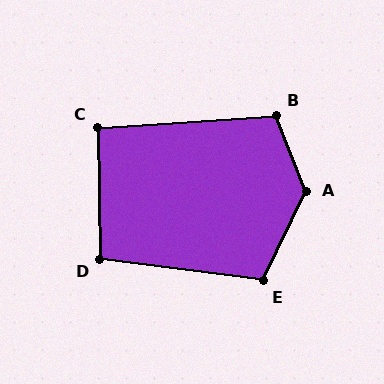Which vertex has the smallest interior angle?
C, at approximately 93 degrees.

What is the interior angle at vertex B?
Approximately 107 degrees (obtuse).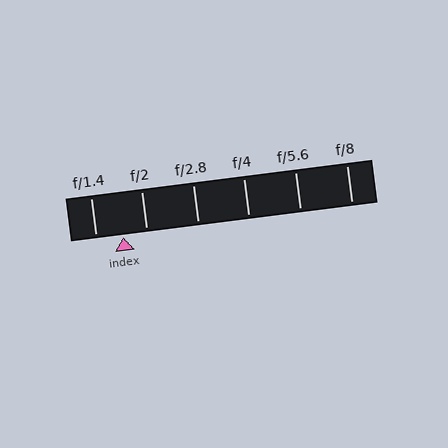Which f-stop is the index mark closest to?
The index mark is closest to f/2.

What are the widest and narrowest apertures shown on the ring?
The widest aperture shown is f/1.4 and the narrowest is f/8.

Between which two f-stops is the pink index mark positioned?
The index mark is between f/1.4 and f/2.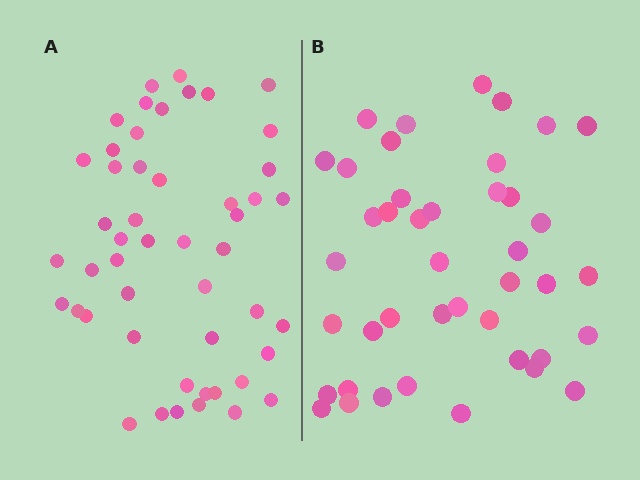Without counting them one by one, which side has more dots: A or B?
Region A (the left region) has more dots.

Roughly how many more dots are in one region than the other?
Region A has roughly 8 or so more dots than region B.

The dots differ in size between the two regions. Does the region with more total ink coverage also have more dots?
No. Region B has more total ink coverage because its dots are larger, but region A actually contains more individual dots. Total area can be misleading — the number of items is what matters here.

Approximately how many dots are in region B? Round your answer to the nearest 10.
About 40 dots. (The exact count is 42, which rounds to 40.)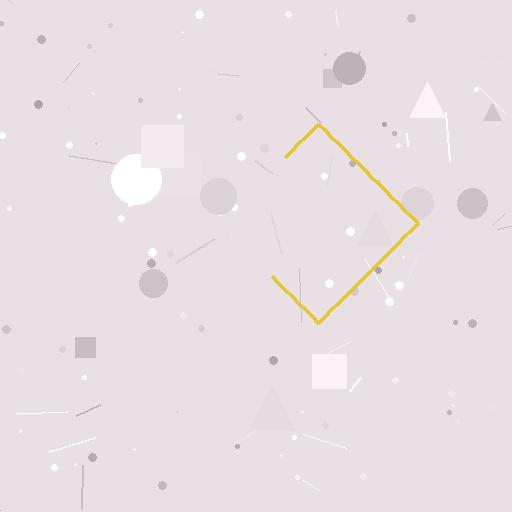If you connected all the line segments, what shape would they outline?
They would outline a diamond.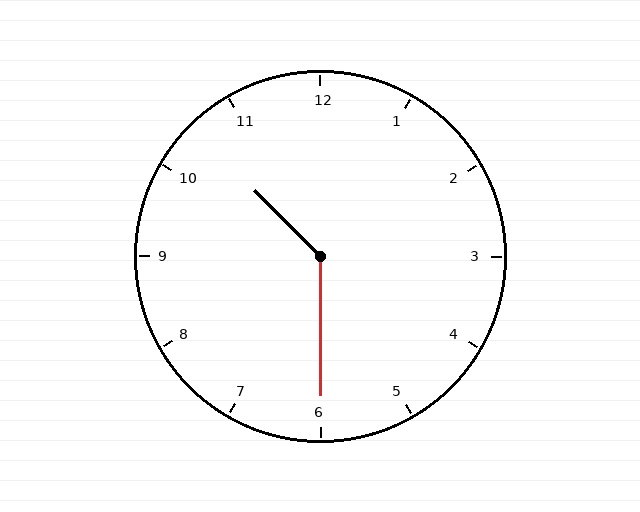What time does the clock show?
10:30.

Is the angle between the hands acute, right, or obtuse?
It is obtuse.